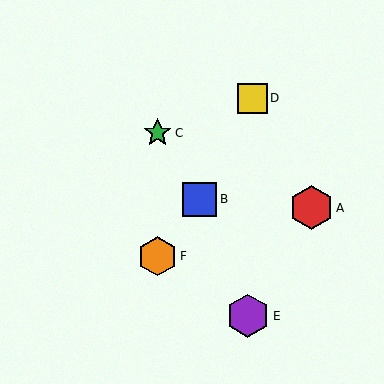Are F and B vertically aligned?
No, F is at x≈157 and B is at x≈200.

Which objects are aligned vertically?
Objects C, F are aligned vertically.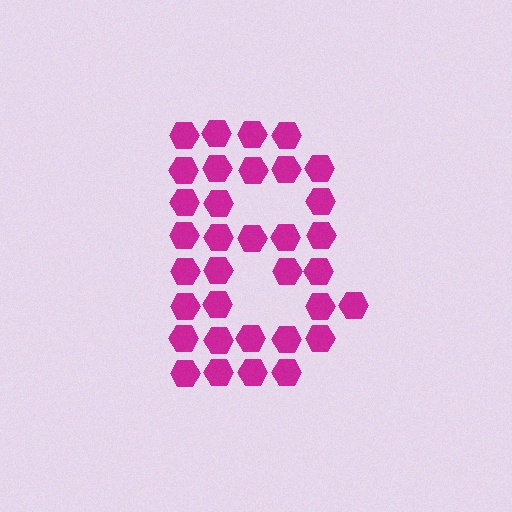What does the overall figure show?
The overall figure shows the letter B.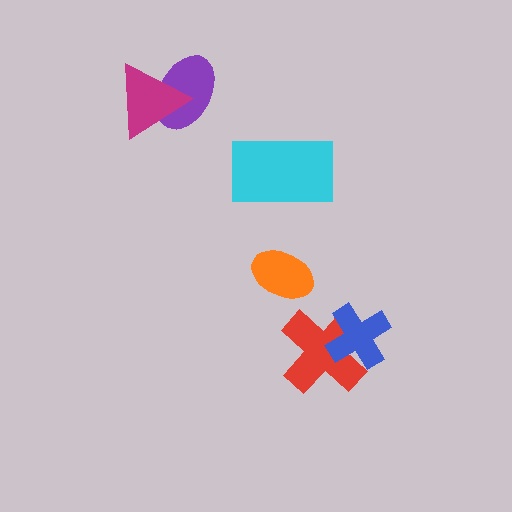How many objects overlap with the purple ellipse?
1 object overlaps with the purple ellipse.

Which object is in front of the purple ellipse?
The magenta triangle is in front of the purple ellipse.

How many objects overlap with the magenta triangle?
1 object overlaps with the magenta triangle.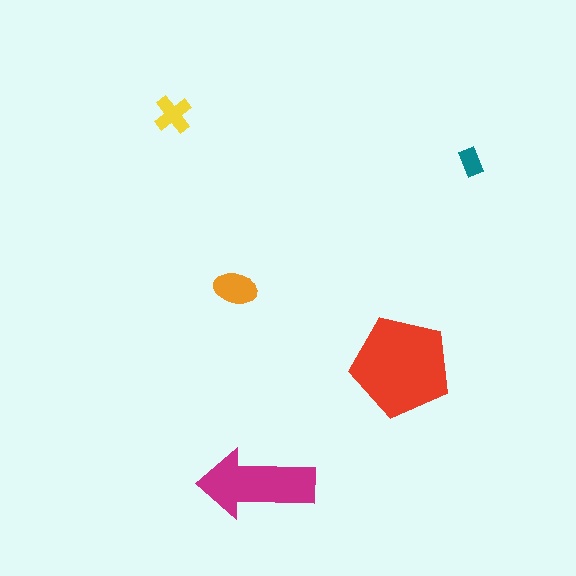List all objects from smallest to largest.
The teal rectangle, the yellow cross, the orange ellipse, the magenta arrow, the red pentagon.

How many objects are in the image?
There are 5 objects in the image.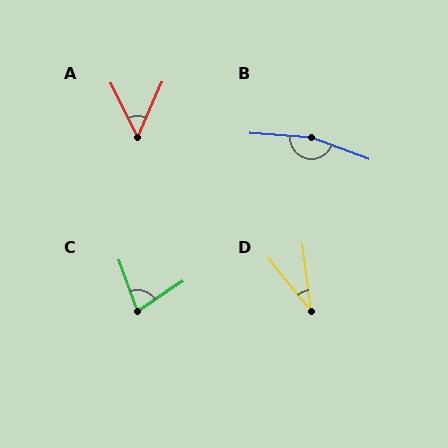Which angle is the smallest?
D, at approximately 32 degrees.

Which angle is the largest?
B, at approximately 164 degrees.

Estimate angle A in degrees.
Approximately 49 degrees.